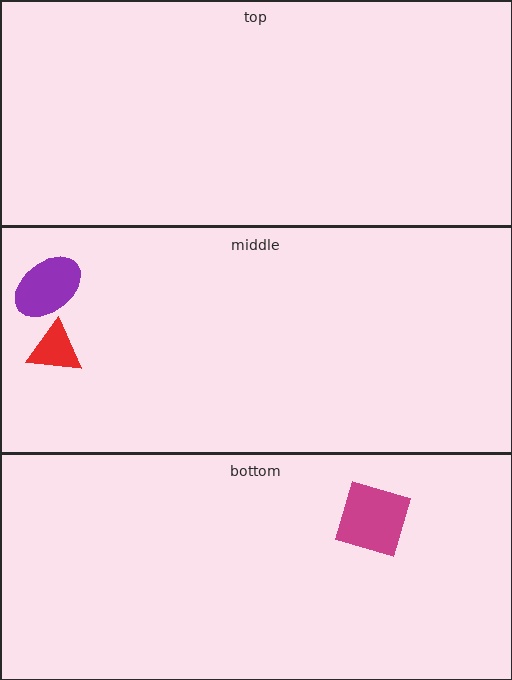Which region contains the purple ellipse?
The middle region.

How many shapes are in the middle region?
2.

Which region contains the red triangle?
The middle region.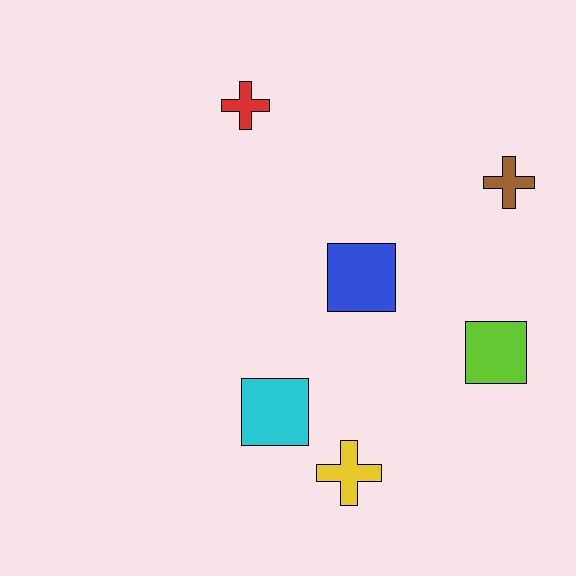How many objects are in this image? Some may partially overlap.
There are 6 objects.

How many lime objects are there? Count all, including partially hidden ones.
There is 1 lime object.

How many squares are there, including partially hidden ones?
There are 3 squares.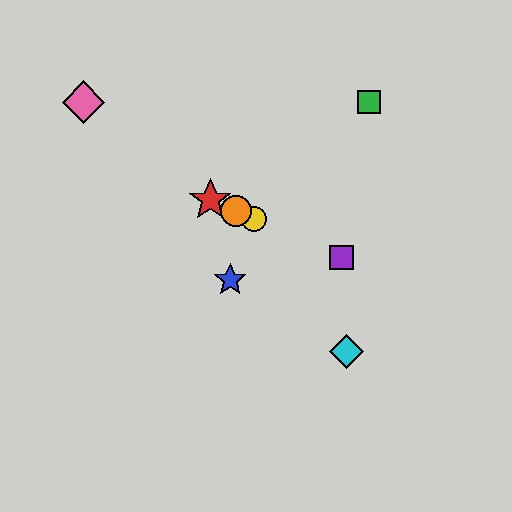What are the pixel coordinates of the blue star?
The blue star is at (230, 280).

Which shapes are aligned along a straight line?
The red star, the yellow circle, the purple square, the orange circle are aligned along a straight line.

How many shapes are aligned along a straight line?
4 shapes (the red star, the yellow circle, the purple square, the orange circle) are aligned along a straight line.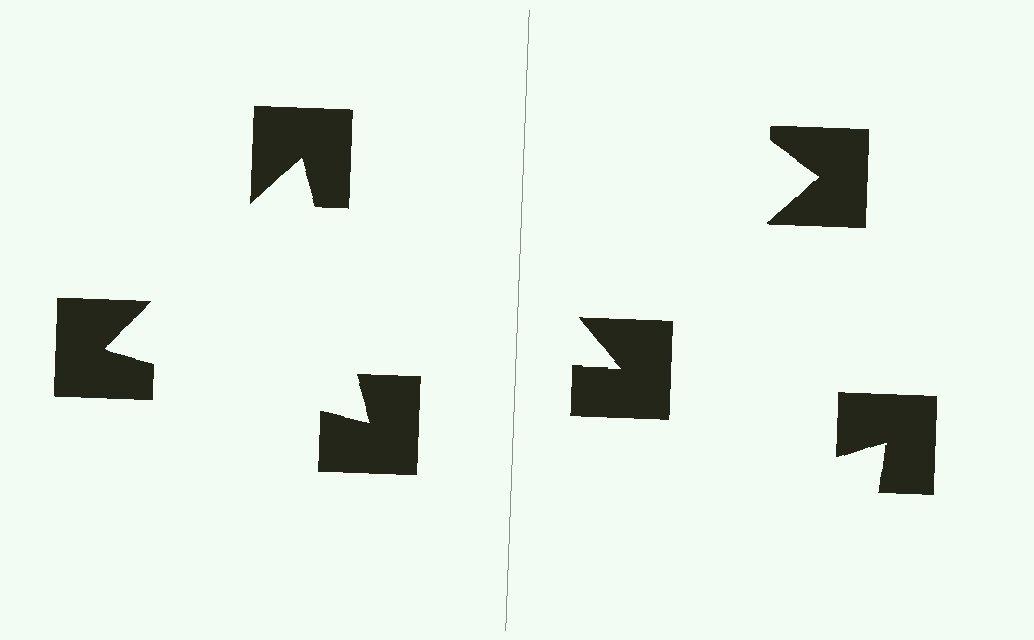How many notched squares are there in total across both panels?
6 — 3 on each side.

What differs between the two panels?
The notched squares are positioned identically on both sides; only the wedge orientations differ. On the left they align to a triangle; on the right they are misaligned.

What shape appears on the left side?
An illusory triangle.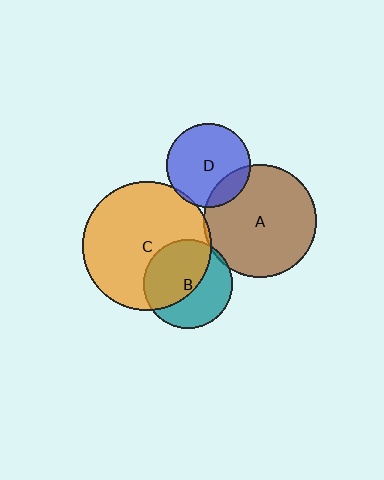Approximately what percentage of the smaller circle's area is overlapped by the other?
Approximately 5%.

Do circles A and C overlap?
Yes.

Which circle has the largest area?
Circle C (orange).